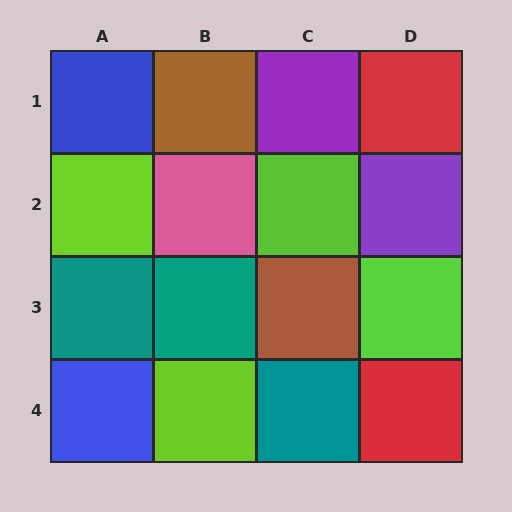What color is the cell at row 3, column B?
Teal.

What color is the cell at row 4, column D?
Red.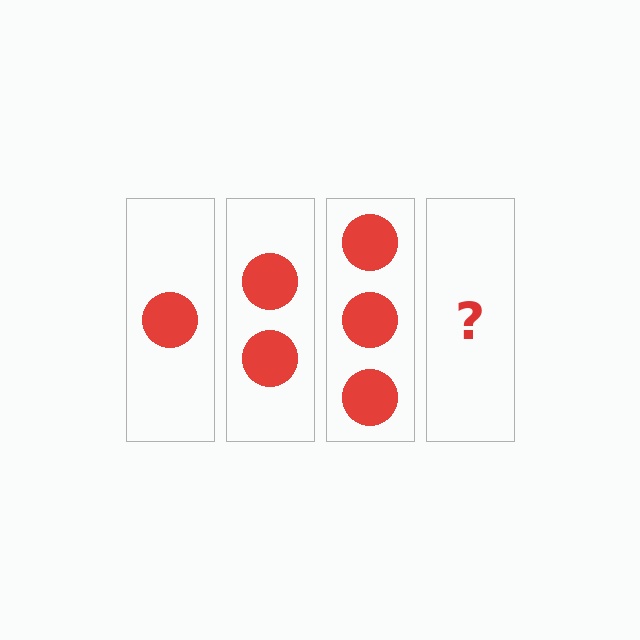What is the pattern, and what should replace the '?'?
The pattern is that each step adds one more circle. The '?' should be 4 circles.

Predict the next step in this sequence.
The next step is 4 circles.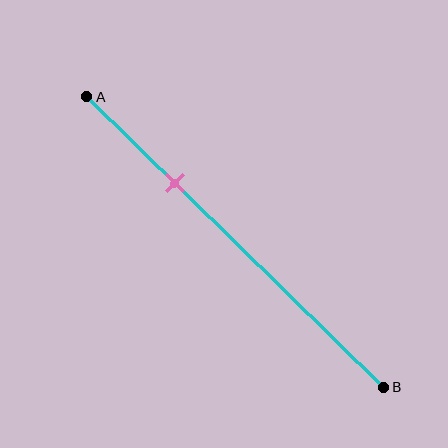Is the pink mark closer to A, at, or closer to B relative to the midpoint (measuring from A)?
The pink mark is closer to point A than the midpoint of segment AB.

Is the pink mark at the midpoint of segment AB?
No, the mark is at about 30% from A, not at the 50% midpoint.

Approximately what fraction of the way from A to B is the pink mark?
The pink mark is approximately 30% of the way from A to B.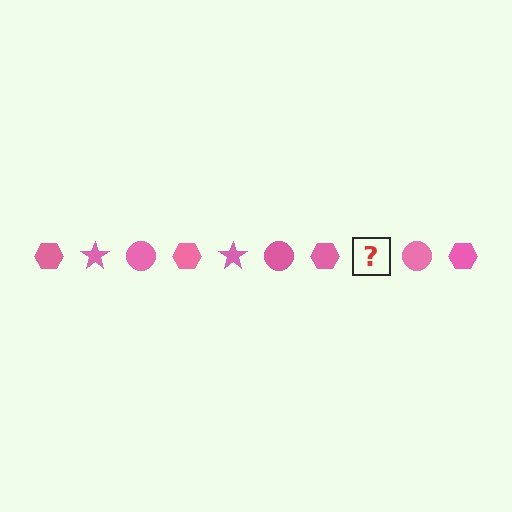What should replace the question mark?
The question mark should be replaced with a pink star.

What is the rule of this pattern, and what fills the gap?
The rule is that the pattern cycles through hexagon, star, circle shapes in pink. The gap should be filled with a pink star.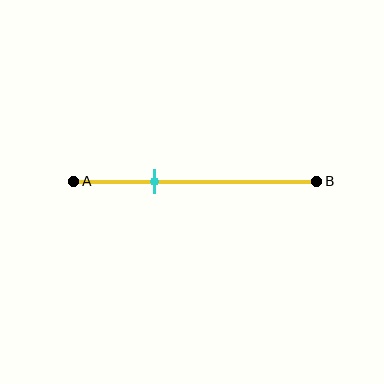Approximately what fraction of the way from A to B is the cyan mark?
The cyan mark is approximately 35% of the way from A to B.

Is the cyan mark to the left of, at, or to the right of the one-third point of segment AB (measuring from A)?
The cyan mark is approximately at the one-third point of segment AB.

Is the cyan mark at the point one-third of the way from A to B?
Yes, the mark is approximately at the one-third point.